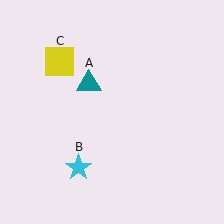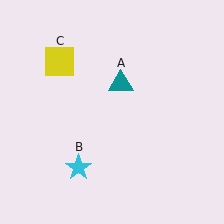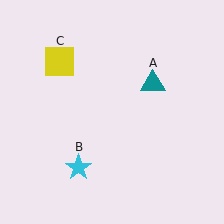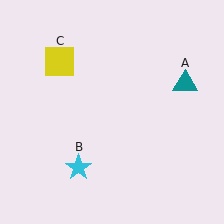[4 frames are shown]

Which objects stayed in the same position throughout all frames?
Cyan star (object B) and yellow square (object C) remained stationary.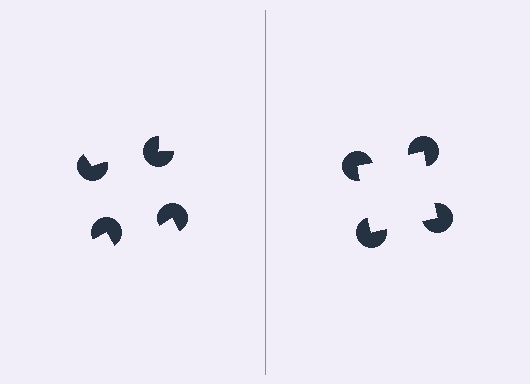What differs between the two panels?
The pac-man discs are positioned identically on both sides; only the wedge orientations differ. On the right they align to a square; on the left they are misaligned.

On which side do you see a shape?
An illusory square appears on the right side. On the left side the wedge cuts are rotated, so no coherent shape forms.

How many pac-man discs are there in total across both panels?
8 — 4 on each side.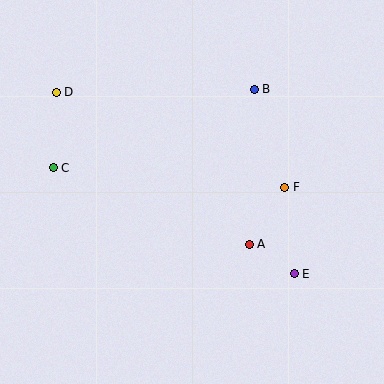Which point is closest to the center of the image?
Point A at (249, 244) is closest to the center.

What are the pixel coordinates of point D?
Point D is at (56, 92).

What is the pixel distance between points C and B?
The distance between C and B is 216 pixels.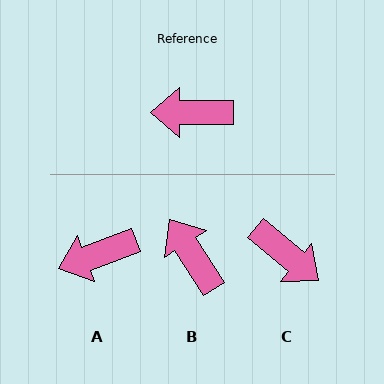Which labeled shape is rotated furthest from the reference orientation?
C, about 140 degrees away.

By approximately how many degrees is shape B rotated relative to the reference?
Approximately 58 degrees clockwise.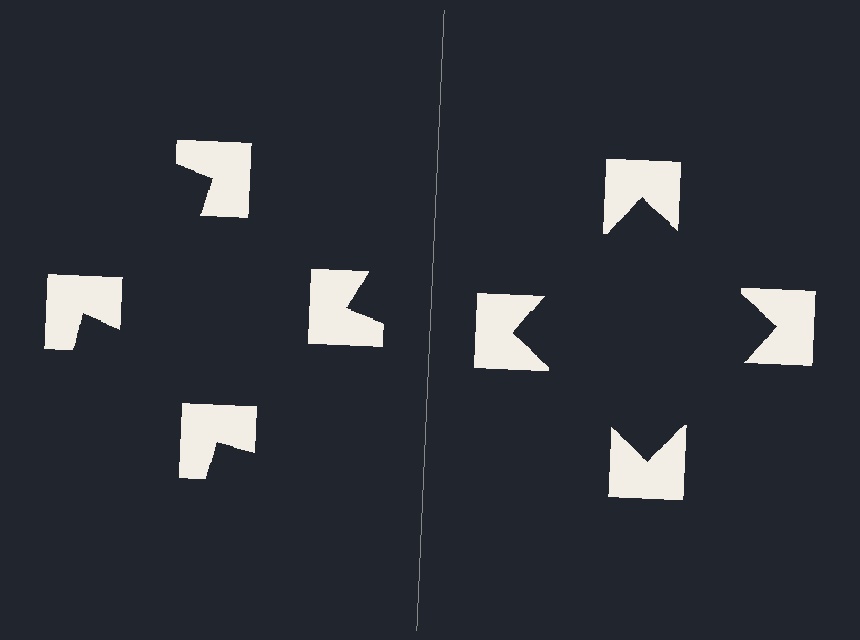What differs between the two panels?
The notched squares are positioned identically on both sides; only the wedge orientations differ. On the right they align to a square; on the left they are misaligned.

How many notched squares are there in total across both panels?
8 — 4 on each side.